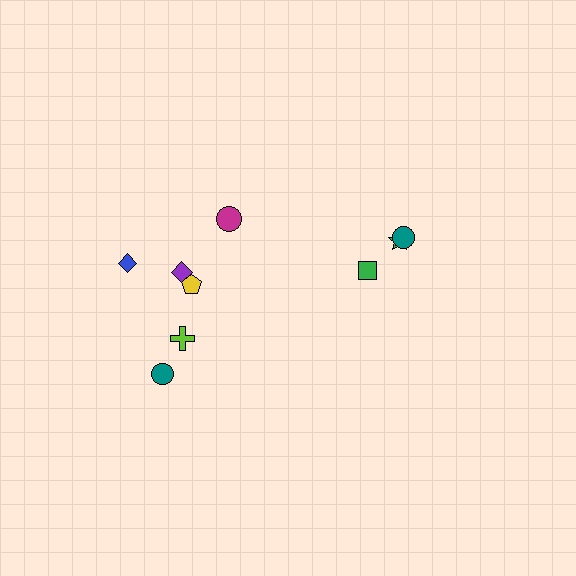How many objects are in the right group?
There are 3 objects.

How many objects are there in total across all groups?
There are 9 objects.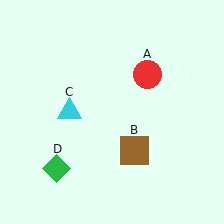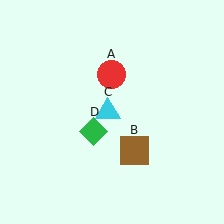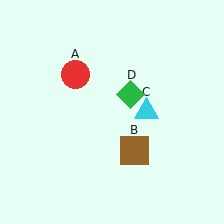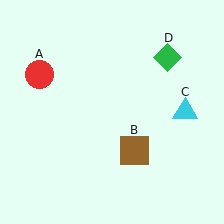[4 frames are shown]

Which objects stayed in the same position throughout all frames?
Brown square (object B) remained stationary.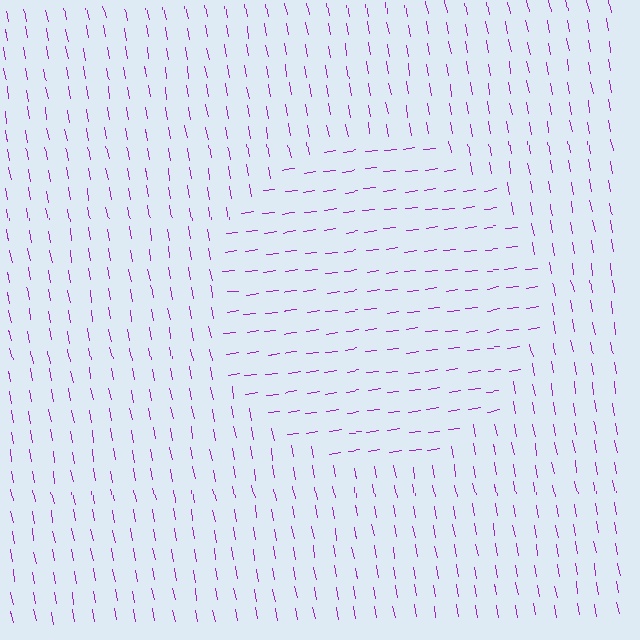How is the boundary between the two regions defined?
The boundary is defined purely by a change in line orientation (approximately 87 degrees difference). All lines are the same color and thickness.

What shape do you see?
I see a circle.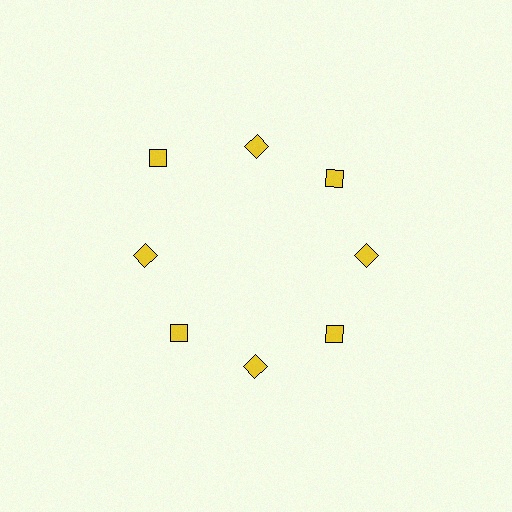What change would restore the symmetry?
The symmetry would be restored by moving it inward, back onto the ring so that all 8 diamonds sit at equal angles and equal distance from the center.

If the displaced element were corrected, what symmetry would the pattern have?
It would have 8-fold rotational symmetry — the pattern would map onto itself every 45 degrees.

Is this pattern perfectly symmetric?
No. The 8 yellow diamonds are arranged in a ring, but one element near the 10 o'clock position is pushed outward from the center, breaking the 8-fold rotational symmetry.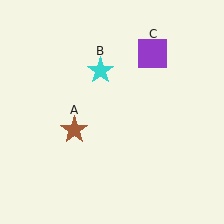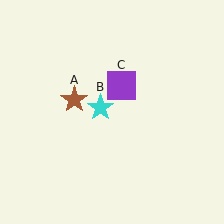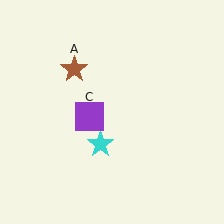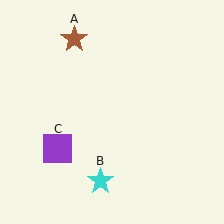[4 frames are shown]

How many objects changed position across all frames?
3 objects changed position: brown star (object A), cyan star (object B), purple square (object C).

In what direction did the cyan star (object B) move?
The cyan star (object B) moved down.